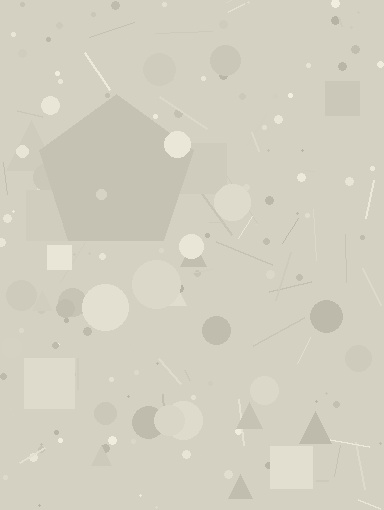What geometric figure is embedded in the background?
A pentagon is embedded in the background.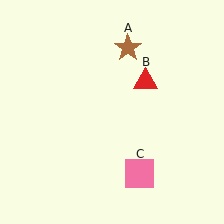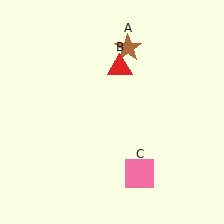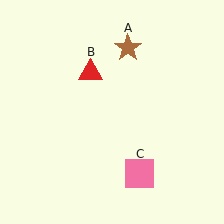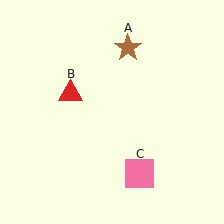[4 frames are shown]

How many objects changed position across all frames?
1 object changed position: red triangle (object B).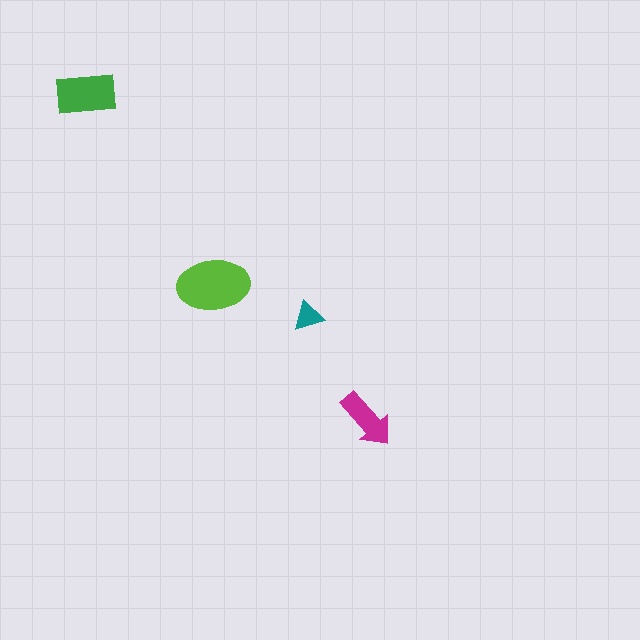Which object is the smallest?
The teal triangle.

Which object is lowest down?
The magenta arrow is bottommost.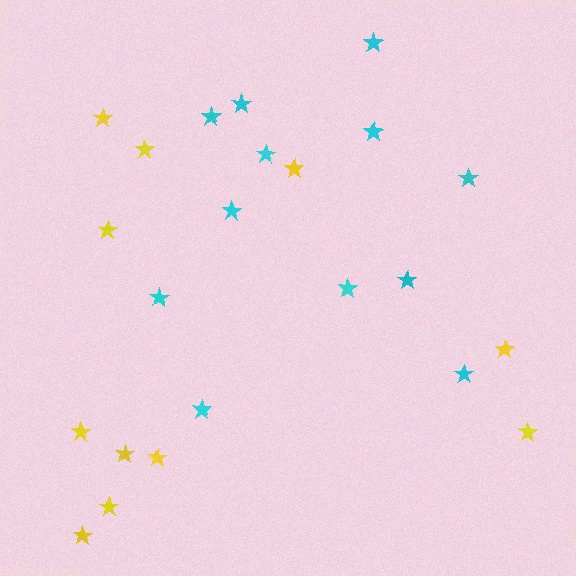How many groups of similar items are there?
There are 2 groups: one group of yellow stars (11) and one group of cyan stars (12).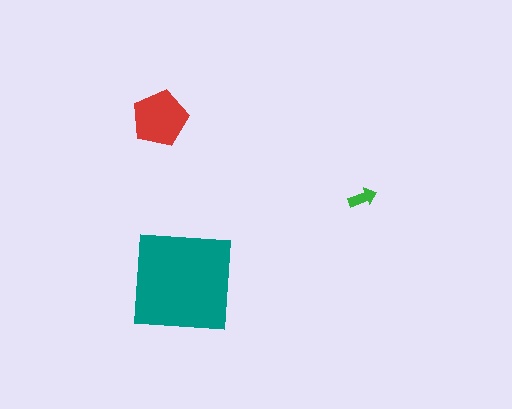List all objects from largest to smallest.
The teal square, the red pentagon, the green arrow.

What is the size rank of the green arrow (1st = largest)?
3rd.